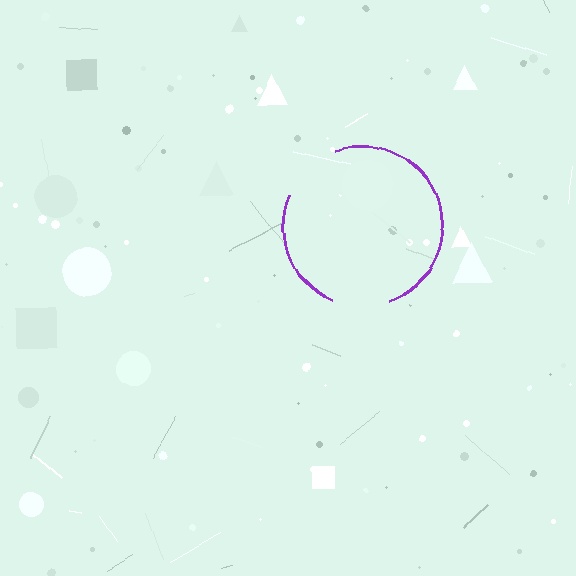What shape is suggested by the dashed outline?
The dashed outline suggests a circle.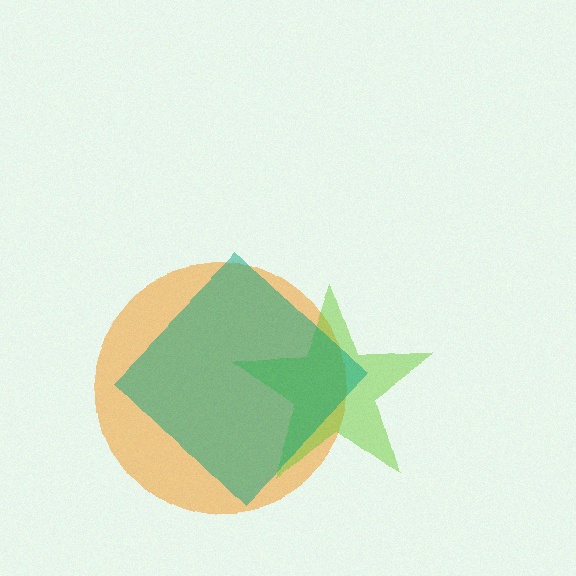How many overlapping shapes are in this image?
There are 3 overlapping shapes in the image.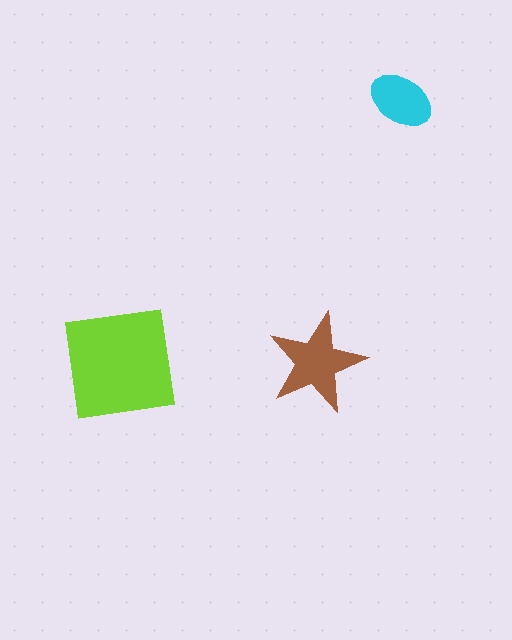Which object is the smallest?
The cyan ellipse.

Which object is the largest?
The lime square.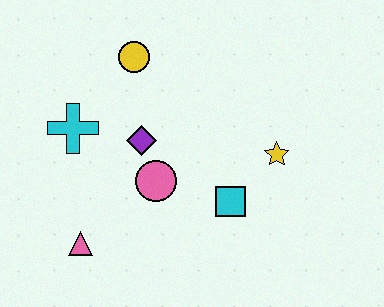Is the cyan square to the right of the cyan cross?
Yes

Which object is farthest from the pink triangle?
The yellow star is farthest from the pink triangle.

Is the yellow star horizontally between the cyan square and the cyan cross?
No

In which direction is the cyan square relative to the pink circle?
The cyan square is to the right of the pink circle.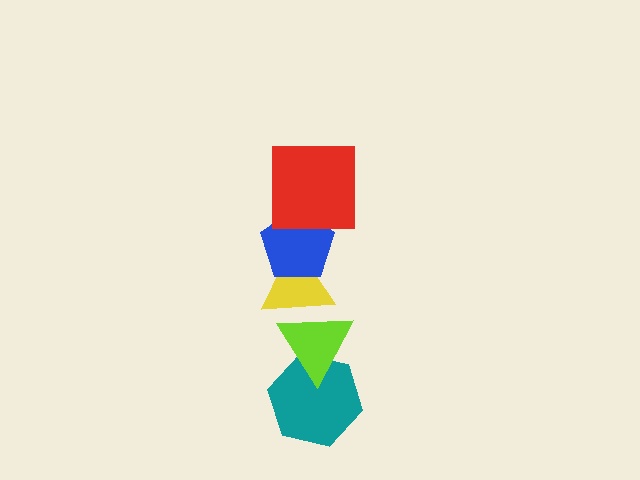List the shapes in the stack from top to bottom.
From top to bottom: the red square, the blue pentagon, the yellow triangle, the lime triangle, the teal hexagon.